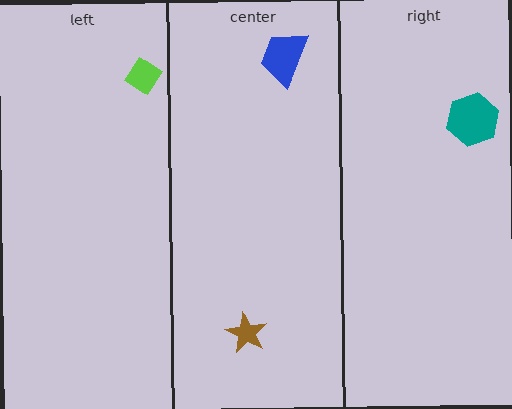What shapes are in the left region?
The lime diamond.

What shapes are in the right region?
The teal hexagon.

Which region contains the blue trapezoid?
The center region.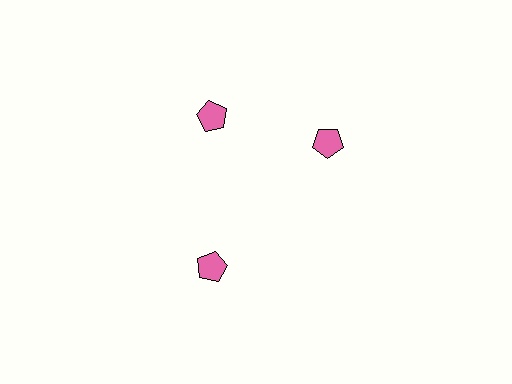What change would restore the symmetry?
The symmetry would be restored by rotating it back into even spacing with its neighbors so that all 3 pentagons sit at equal angles and equal distance from the center.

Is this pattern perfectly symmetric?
No. The 3 pink pentagons are arranged in a ring, but one element near the 3 o'clock position is rotated out of alignment along the ring, breaking the 3-fold rotational symmetry.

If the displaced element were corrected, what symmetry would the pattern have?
It would have 3-fold rotational symmetry — the pattern would map onto itself every 120 degrees.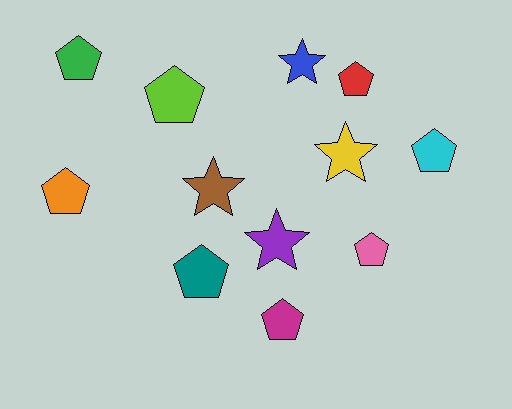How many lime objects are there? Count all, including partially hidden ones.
There is 1 lime object.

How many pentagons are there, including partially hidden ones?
There are 8 pentagons.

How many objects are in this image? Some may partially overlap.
There are 12 objects.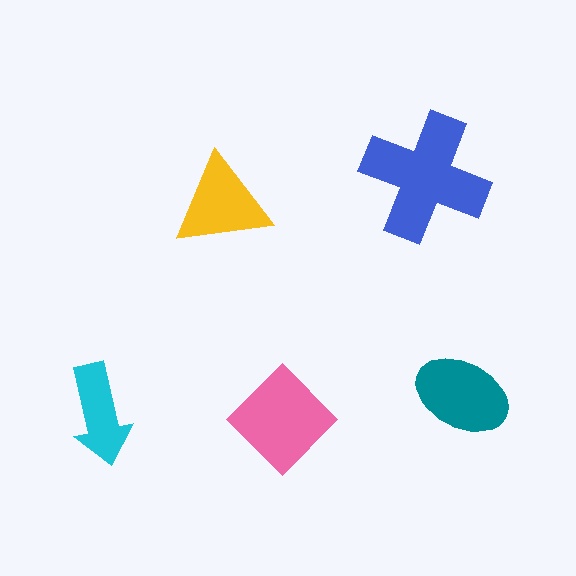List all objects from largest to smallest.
The blue cross, the pink diamond, the teal ellipse, the yellow triangle, the cyan arrow.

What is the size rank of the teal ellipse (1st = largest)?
3rd.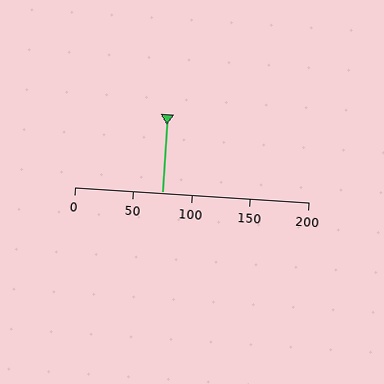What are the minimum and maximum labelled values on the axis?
The axis runs from 0 to 200.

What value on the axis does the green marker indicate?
The marker indicates approximately 75.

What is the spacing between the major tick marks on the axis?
The major ticks are spaced 50 apart.